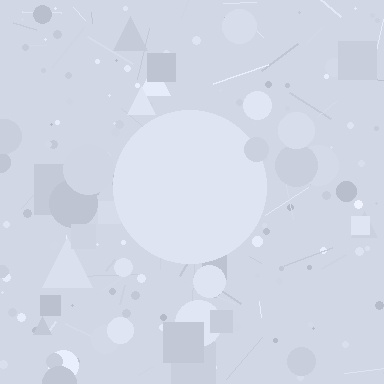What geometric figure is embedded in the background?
A circle is embedded in the background.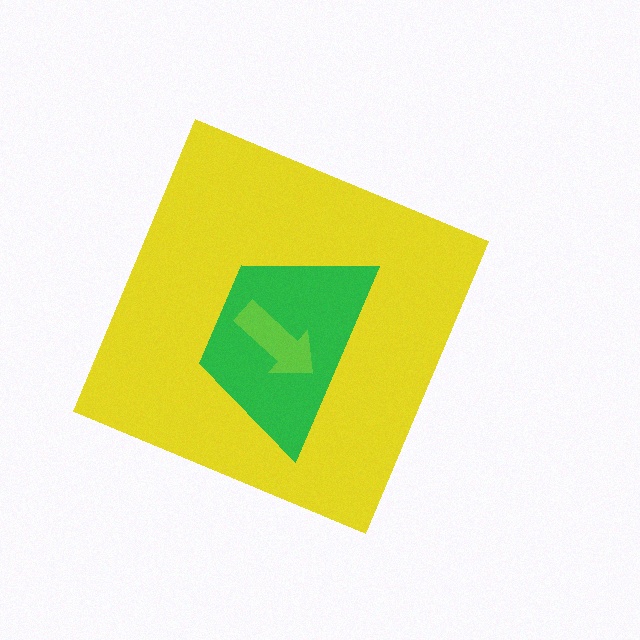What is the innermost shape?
The lime arrow.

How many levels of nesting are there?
3.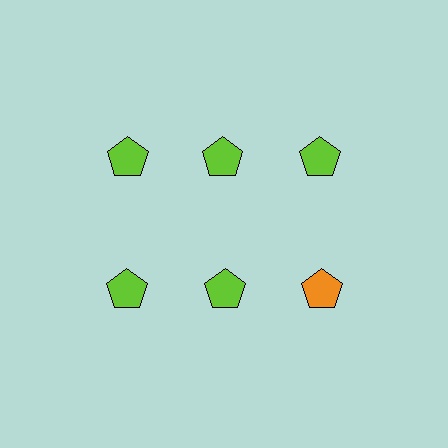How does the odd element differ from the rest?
It has a different color: orange instead of lime.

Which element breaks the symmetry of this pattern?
The orange pentagon in the second row, center column breaks the symmetry. All other shapes are lime pentagons.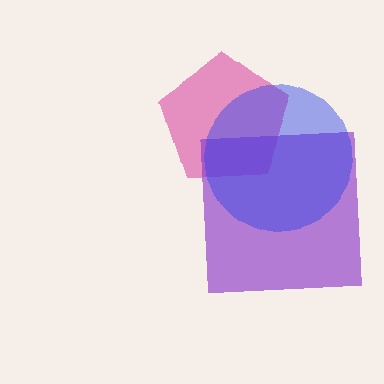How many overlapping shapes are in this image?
There are 3 overlapping shapes in the image.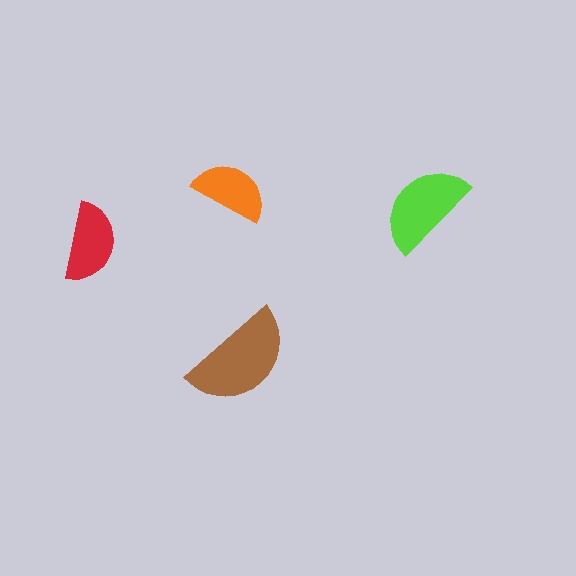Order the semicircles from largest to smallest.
the brown one, the lime one, the red one, the orange one.